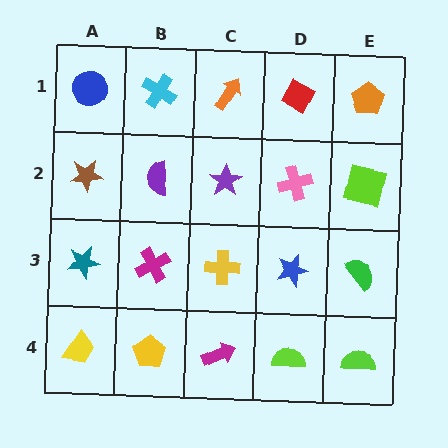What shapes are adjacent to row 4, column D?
A blue star (row 3, column D), a magenta arrow (row 4, column C), a lime semicircle (row 4, column E).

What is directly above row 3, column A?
A brown star.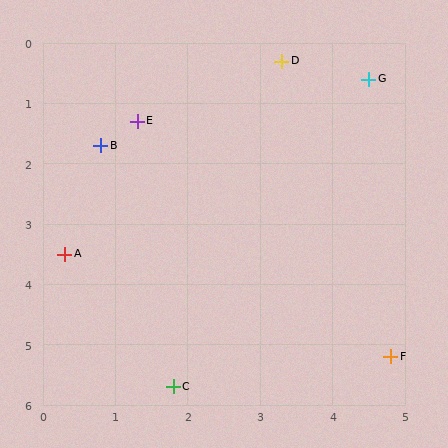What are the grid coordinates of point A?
Point A is at approximately (0.3, 3.5).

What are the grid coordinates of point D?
Point D is at approximately (3.3, 0.3).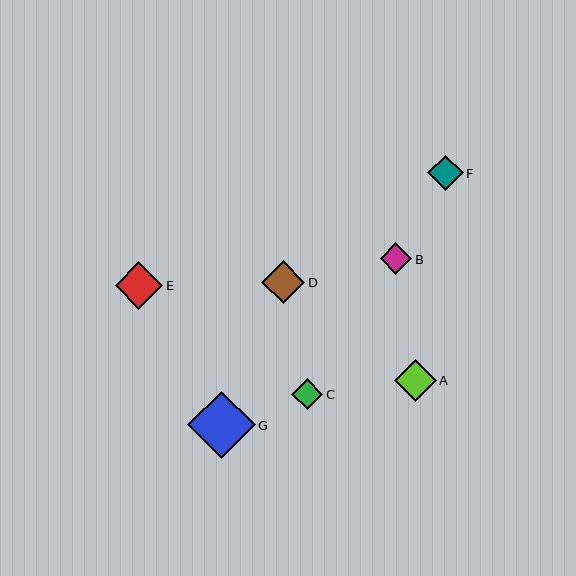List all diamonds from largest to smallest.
From largest to smallest: G, E, D, A, F, B, C.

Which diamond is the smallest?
Diamond C is the smallest with a size of approximately 31 pixels.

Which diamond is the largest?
Diamond G is the largest with a size of approximately 67 pixels.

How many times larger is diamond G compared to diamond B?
Diamond G is approximately 2.1 times the size of diamond B.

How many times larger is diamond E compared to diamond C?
Diamond E is approximately 1.6 times the size of diamond C.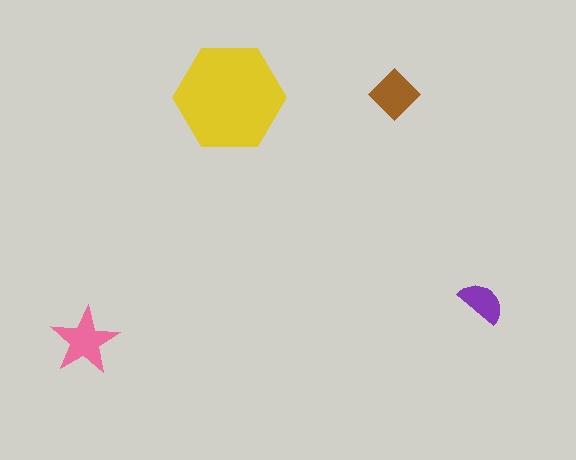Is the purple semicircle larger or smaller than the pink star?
Smaller.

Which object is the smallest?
The purple semicircle.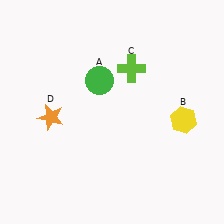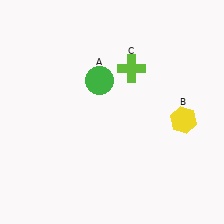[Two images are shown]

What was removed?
The orange star (D) was removed in Image 2.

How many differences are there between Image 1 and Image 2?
There is 1 difference between the two images.